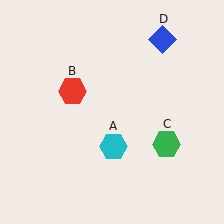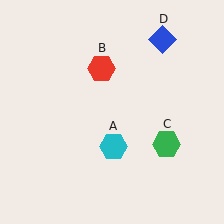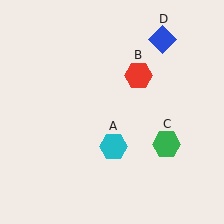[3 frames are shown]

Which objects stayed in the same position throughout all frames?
Cyan hexagon (object A) and green hexagon (object C) and blue diamond (object D) remained stationary.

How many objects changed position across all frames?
1 object changed position: red hexagon (object B).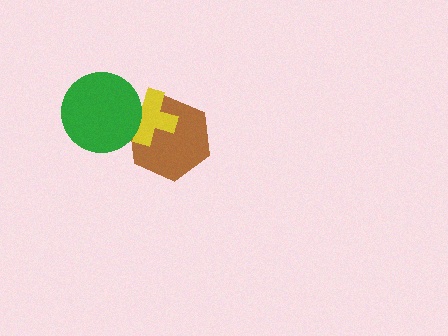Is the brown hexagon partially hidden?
Yes, it is partially covered by another shape.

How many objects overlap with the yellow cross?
2 objects overlap with the yellow cross.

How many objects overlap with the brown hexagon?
2 objects overlap with the brown hexagon.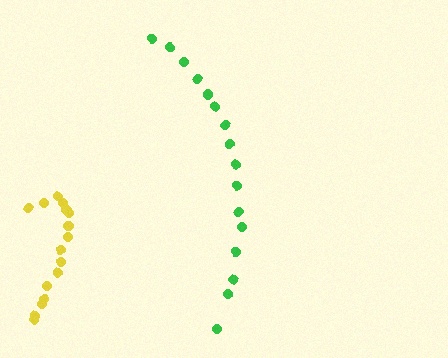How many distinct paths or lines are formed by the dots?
There are 2 distinct paths.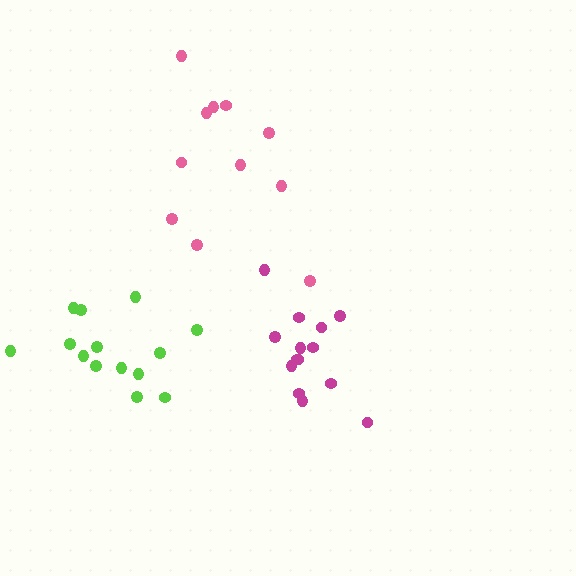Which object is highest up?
The pink cluster is topmost.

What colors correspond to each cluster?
The clusters are colored: lime, magenta, pink.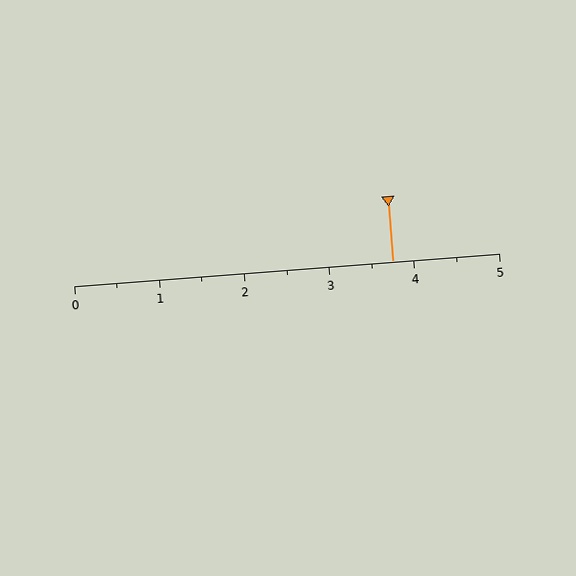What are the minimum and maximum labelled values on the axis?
The axis runs from 0 to 5.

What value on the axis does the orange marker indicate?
The marker indicates approximately 3.8.